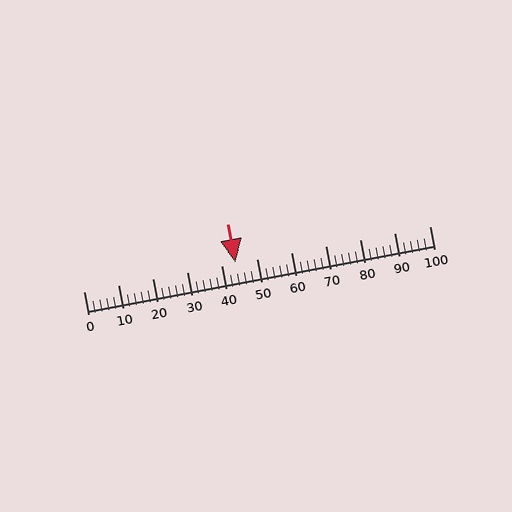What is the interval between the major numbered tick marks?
The major tick marks are spaced 10 units apart.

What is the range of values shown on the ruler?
The ruler shows values from 0 to 100.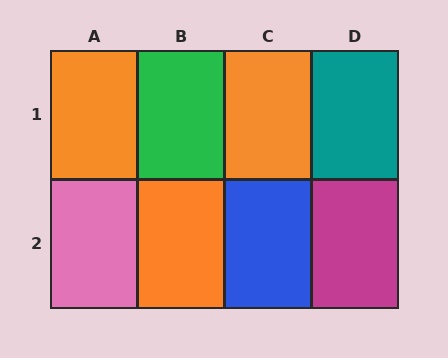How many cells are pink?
1 cell is pink.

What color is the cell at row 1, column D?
Teal.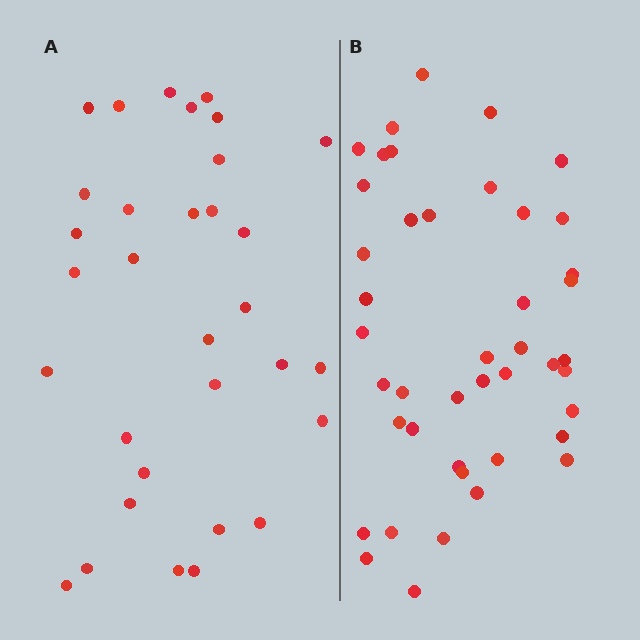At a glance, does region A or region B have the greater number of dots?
Region B (the right region) has more dots.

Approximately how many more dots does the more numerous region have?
Region B has roughly 12 or so more dots than region A.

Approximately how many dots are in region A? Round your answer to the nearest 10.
About 30 dots. (The exact count is 32, which rounds to 30.)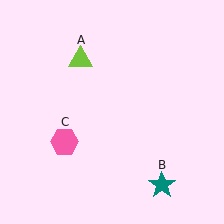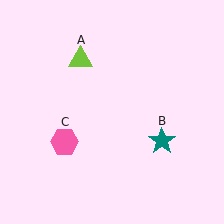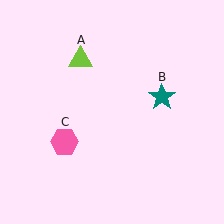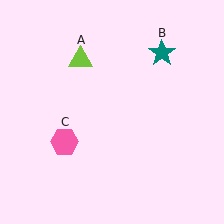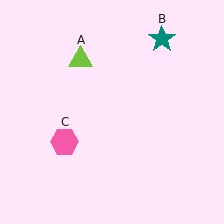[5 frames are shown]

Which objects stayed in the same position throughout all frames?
Lime triangle (object A) and pink hexagon (object C) remained stationary.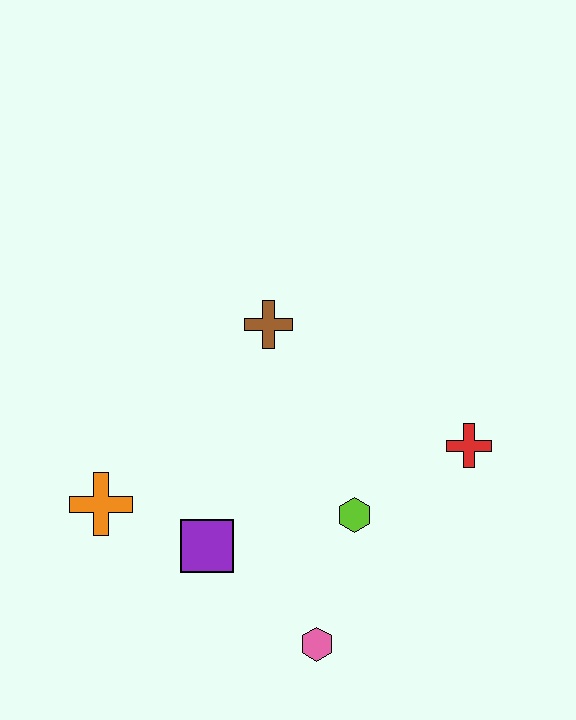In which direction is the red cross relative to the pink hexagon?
The red cross is above the pink hexagon.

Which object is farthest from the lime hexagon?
The orange cross is farthest from the lime hexagon.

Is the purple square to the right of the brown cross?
No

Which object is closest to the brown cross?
The lime hexagon is closest to the brown cross.